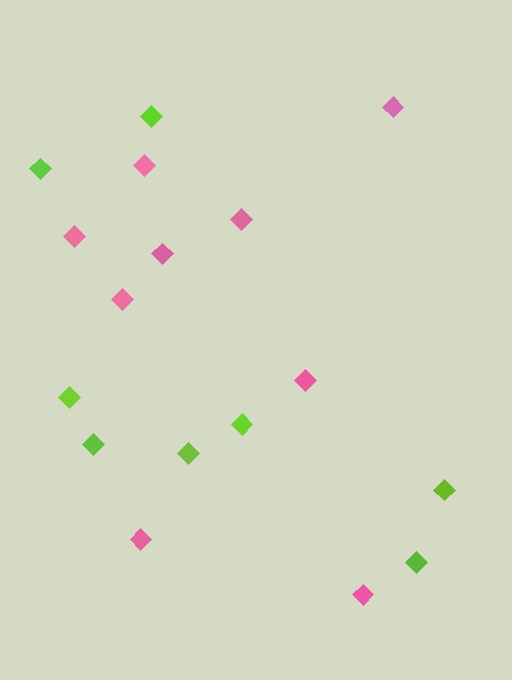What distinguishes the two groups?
There are 2 groups: one group of lime diamonds (8) and one group of pink diamonds (9).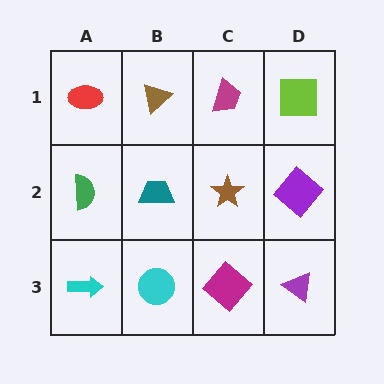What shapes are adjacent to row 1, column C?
A brown star (row 2, column C), a brown triangle (row 1, column B), a lime square (row 1, column D).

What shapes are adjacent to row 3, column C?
A brown star (row 2, column C), a cyan circle (row 3, column B), a purple triangle (row 3, column D).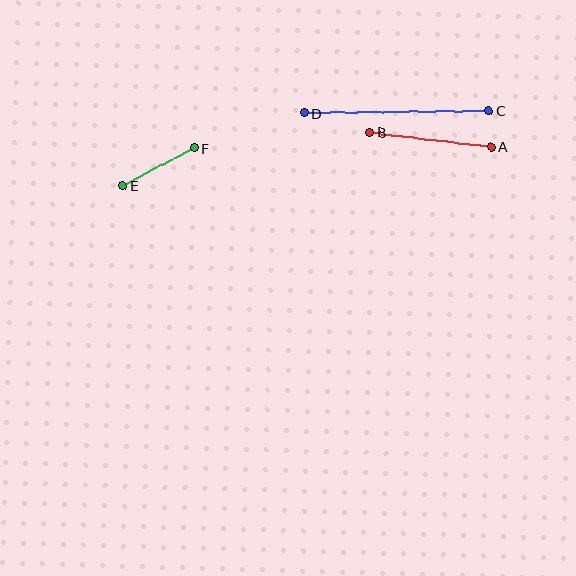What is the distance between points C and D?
The distance is approximately 185 pixels.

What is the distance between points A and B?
The distance is approximately 122 pixels.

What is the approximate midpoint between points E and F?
The midpoint is at approximately (158, 167) pixels.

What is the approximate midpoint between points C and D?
The midpoint is at approximately (396, 112) pixels.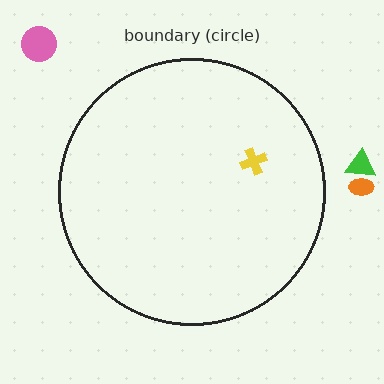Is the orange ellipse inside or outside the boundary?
Outside.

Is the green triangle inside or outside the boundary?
Outside.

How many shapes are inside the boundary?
1 inside, 3 outside.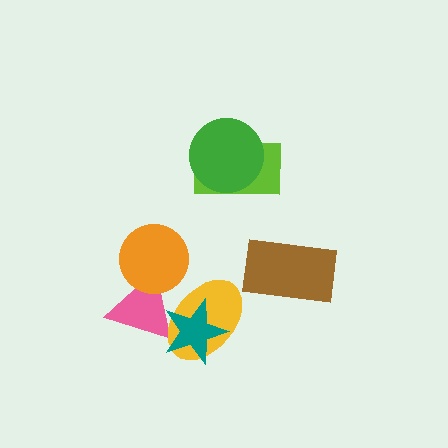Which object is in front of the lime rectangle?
The green circle is in front of the lime rectangle.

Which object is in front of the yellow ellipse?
The teal star is in front of the yellow ellipse.